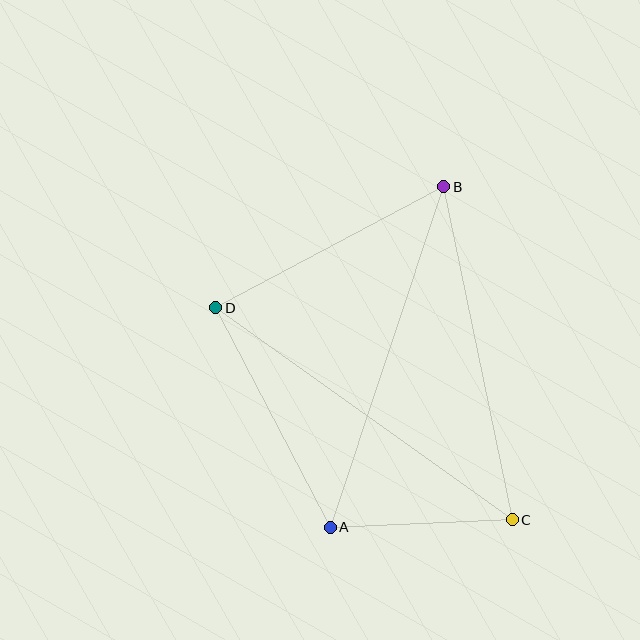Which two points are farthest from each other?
Points C and D are farthest from each other.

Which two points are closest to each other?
Points A and C are closest to each other.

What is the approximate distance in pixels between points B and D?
The distance between B and D is approximately 258 pixels.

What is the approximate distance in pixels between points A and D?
The distance between A and D is approximately 247 pixels.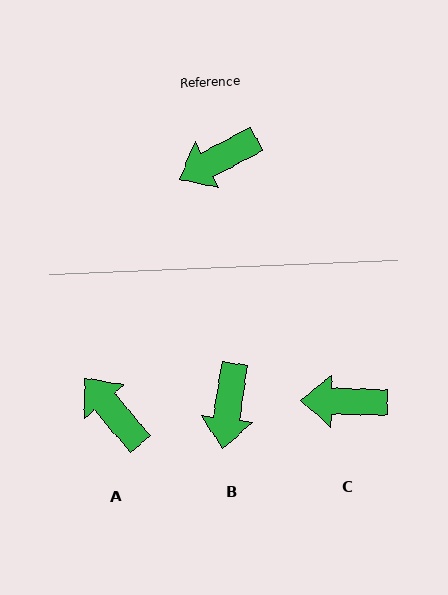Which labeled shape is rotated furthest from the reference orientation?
A, about 77 degrees away.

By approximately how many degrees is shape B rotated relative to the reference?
Approximately 54 degrees counter-clockwise.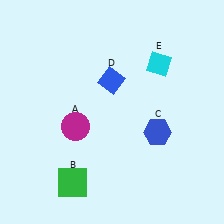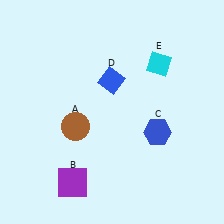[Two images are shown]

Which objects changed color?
A changed from magenta to brown. B changed from green to purple.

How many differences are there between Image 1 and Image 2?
There are 2 differences between the two images.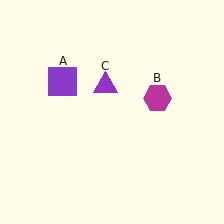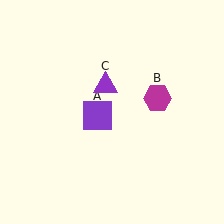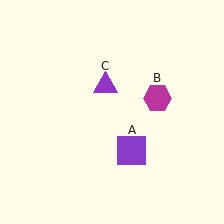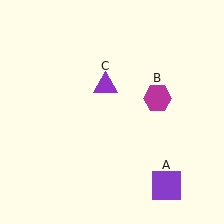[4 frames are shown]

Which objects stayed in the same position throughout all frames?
Magenta hexagon (object B) and purple triangle (object C) remained stationary.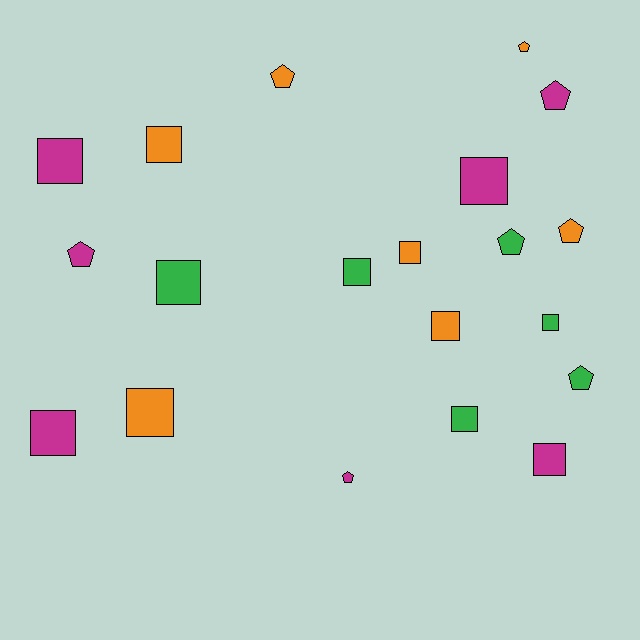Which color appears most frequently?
Orange, with 7 objects.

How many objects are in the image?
There are 20 objects.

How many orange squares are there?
There are 4 orange squares.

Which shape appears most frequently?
Square, with 12 objects.